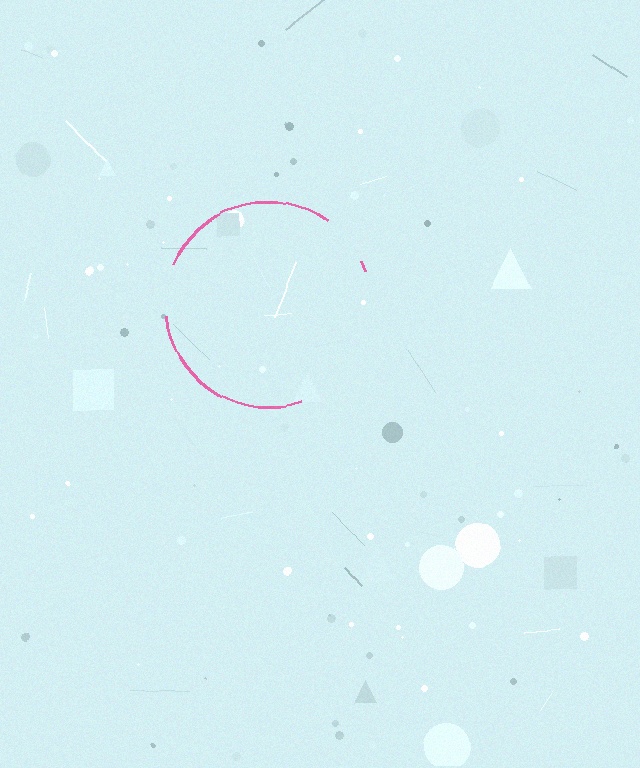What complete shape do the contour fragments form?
The contour fragments form a circle.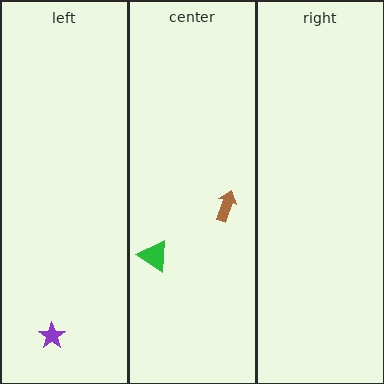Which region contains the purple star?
The left region.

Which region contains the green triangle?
The center region.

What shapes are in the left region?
The purple star.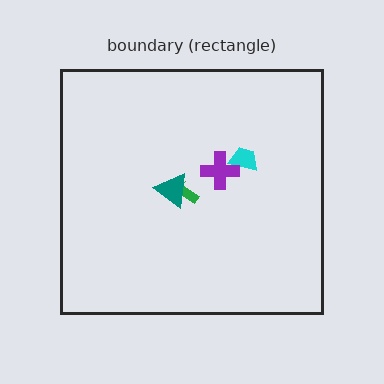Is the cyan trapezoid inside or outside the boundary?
Inside.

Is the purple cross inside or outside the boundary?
Inside.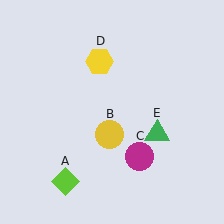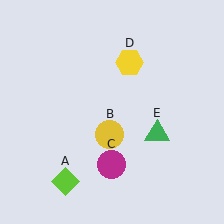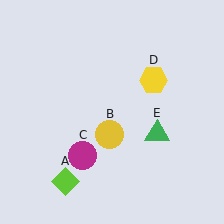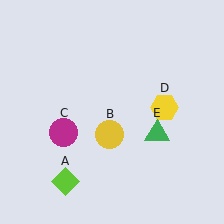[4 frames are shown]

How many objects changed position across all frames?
2 objects changed position: magenta circle (object C), yellow hexagon (object D).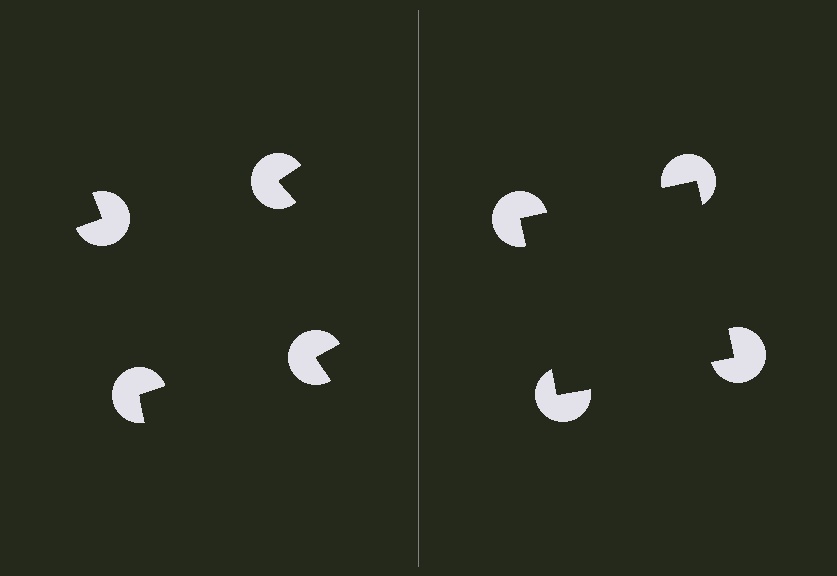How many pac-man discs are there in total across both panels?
8 — 4 on each side.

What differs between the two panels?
The pac-man discs are positioned identically on both sides; only the wedge orientations differ. On the right they align to a square; on the left they are misaligned.